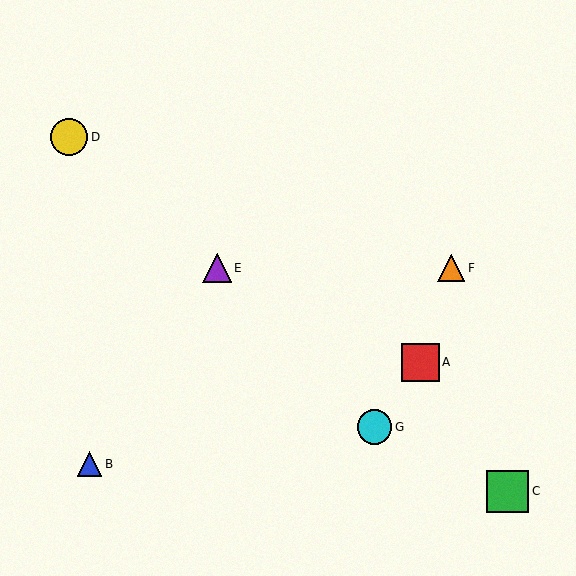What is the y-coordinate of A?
Object A is at y≈362.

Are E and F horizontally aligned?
Yes, both are at y≈268.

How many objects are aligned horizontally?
2 objects (E, F) are aligned horizontally.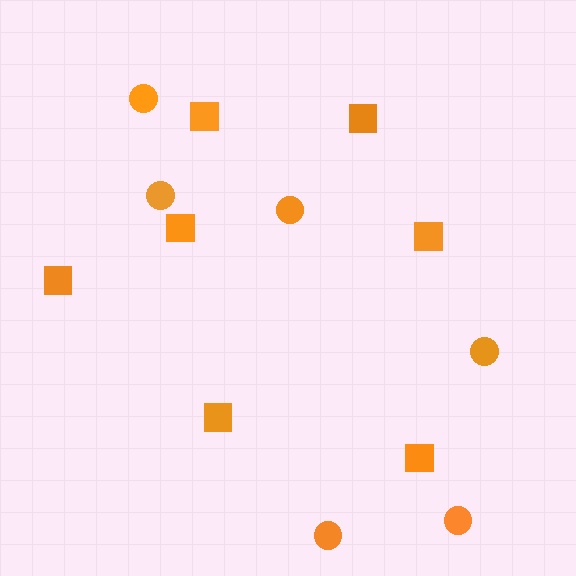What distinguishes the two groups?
There are 2 groups: one group of squares (7) and one group of circles (6).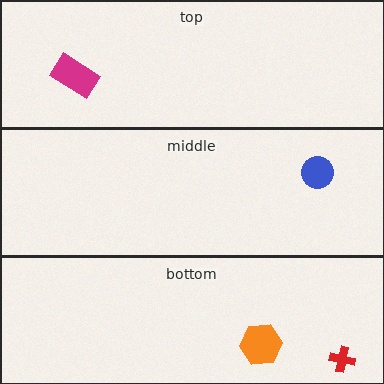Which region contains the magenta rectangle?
The top region.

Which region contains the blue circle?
The middle region.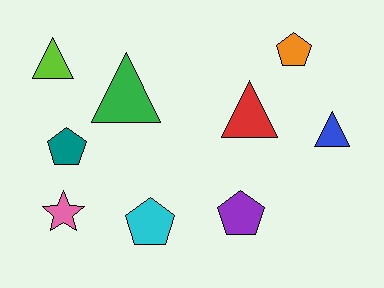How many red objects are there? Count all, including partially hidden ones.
There is 1 red object.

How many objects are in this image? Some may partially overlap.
There are 9 objects.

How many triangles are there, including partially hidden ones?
There are 4 triangles.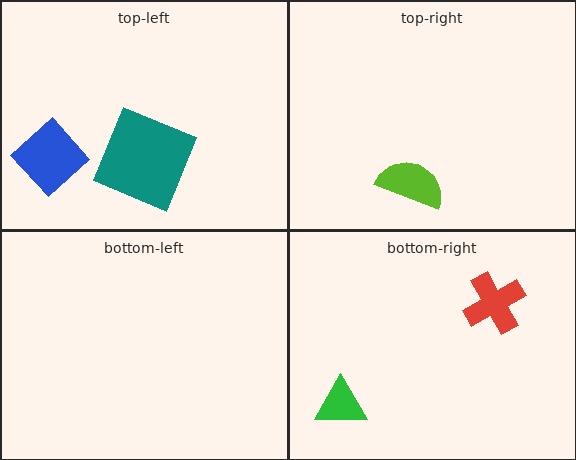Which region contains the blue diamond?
The top-left region.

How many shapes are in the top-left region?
2.